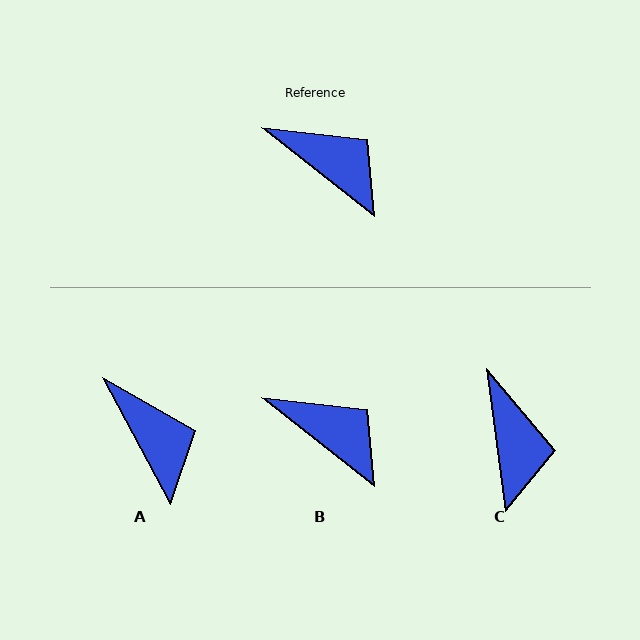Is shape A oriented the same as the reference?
No, it is off by about 24 degrees.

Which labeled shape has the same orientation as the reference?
B.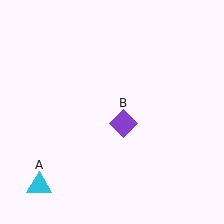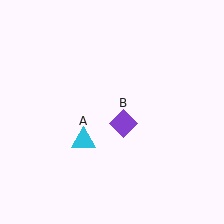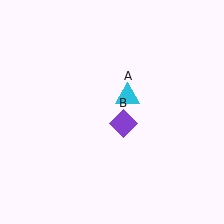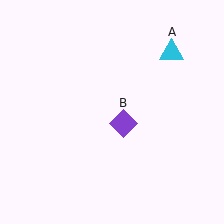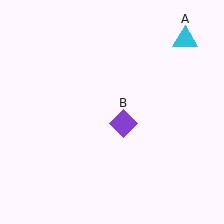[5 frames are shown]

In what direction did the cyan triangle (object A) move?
The cyan triangle (object A) moved up and to the right.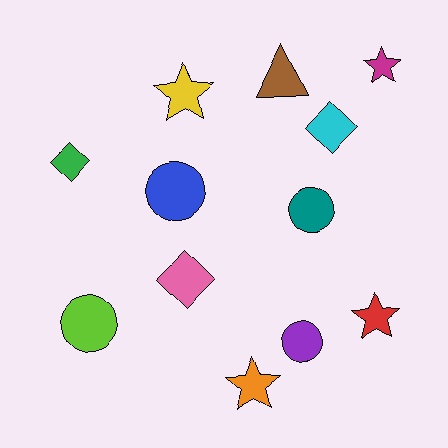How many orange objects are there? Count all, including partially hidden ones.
There is 1 orange object.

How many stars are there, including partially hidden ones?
There are 4 stars.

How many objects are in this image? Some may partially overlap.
There are 12 objects.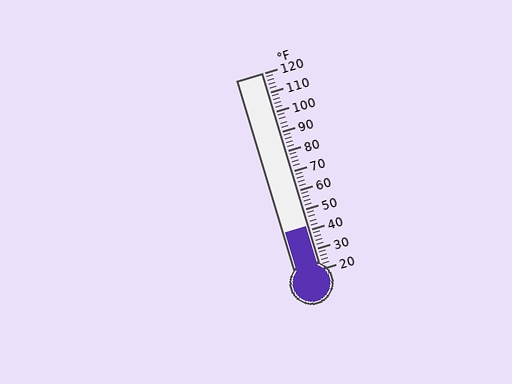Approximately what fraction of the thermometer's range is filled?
The thermometer is filled to approximately 20% of its range.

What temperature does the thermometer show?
The thermometer shows approximately 42°F.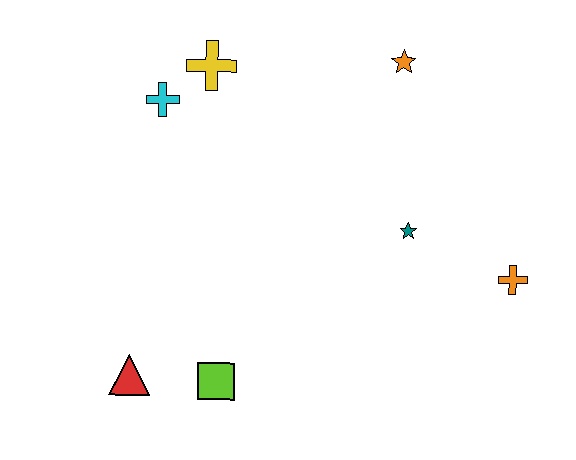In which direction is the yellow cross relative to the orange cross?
The yellow cross is to the left of the orange cross.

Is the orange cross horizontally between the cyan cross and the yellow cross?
No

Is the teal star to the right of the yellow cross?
Yes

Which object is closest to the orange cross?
The teal star is closest to the orange cross.